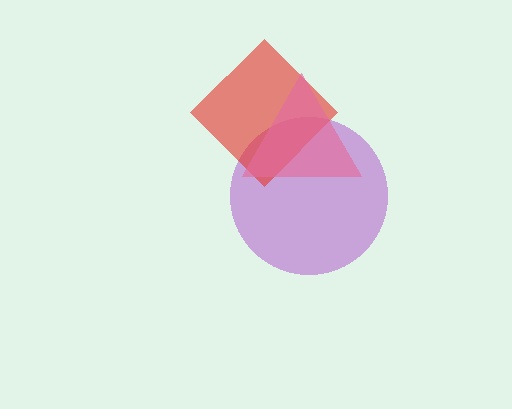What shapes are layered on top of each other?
The layered shapes are: a purple circle, a red diamond, a pink triangle.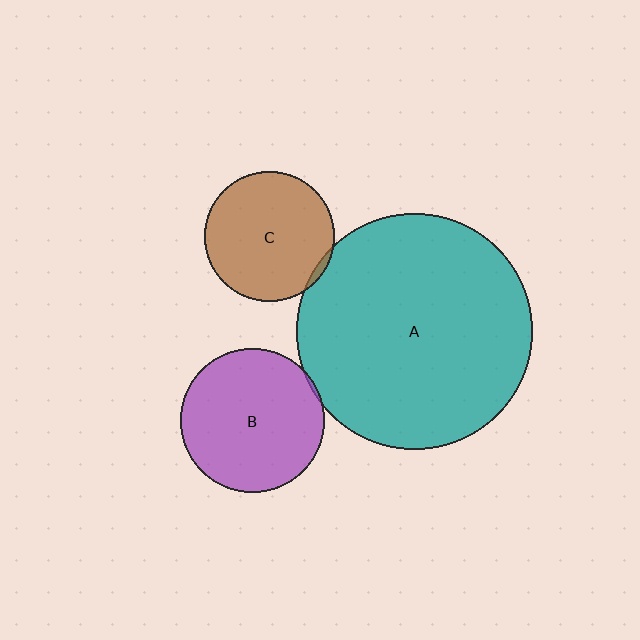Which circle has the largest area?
Circle A (teal).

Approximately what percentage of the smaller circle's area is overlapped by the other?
Approximately 5%.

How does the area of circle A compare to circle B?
Approximately 2.7 times.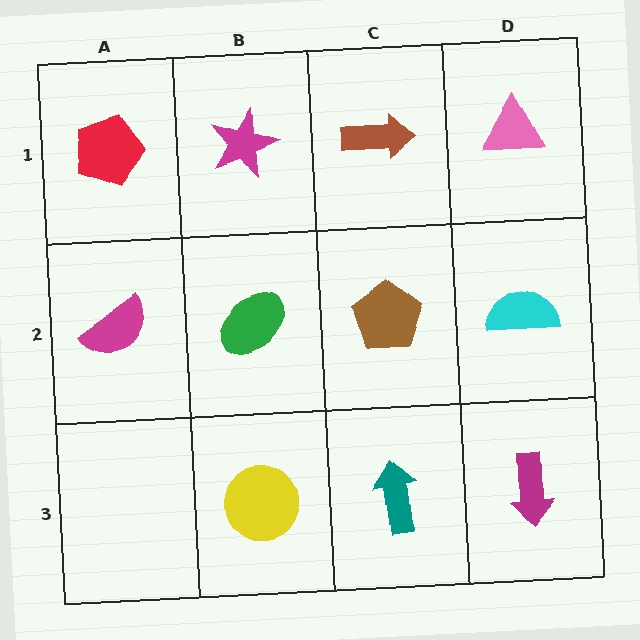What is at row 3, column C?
A teal arrow.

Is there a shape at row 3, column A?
No, that cell is empty.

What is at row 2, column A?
A magenta semicircle.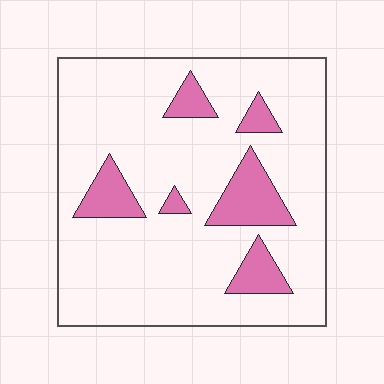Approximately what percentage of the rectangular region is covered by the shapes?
Approximately 15%.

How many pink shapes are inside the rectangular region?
6.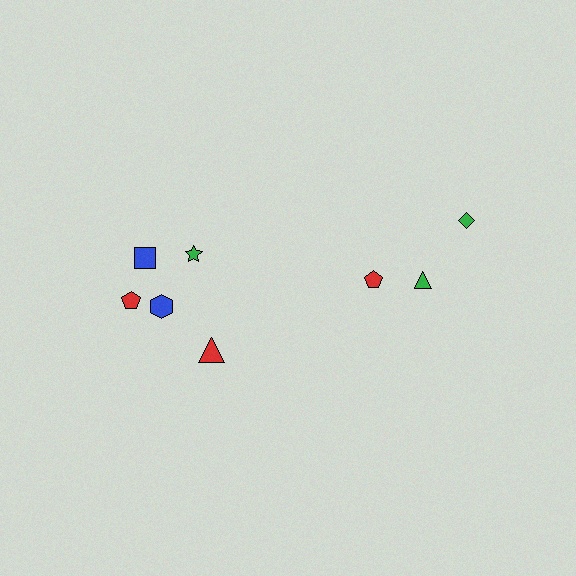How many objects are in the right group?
There are 3 objects.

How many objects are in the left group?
There are 5 objects.